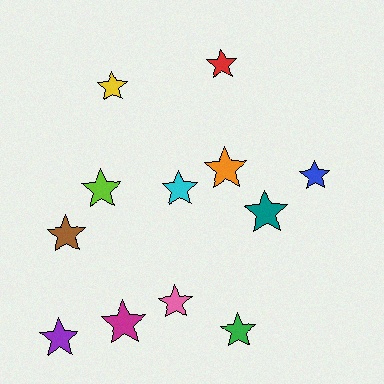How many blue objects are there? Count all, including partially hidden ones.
There is 1 blue object.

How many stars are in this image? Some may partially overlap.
There are 12 stars.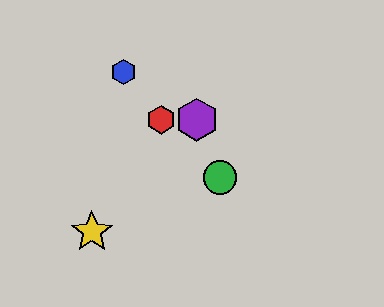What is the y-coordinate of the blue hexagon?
The blue hexagon is at y≈72.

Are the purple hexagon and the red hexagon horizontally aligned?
Yes, both are at y≈120.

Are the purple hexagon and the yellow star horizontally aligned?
No, the purple hexagon is at y≈120 and the yellow star is at y≈232.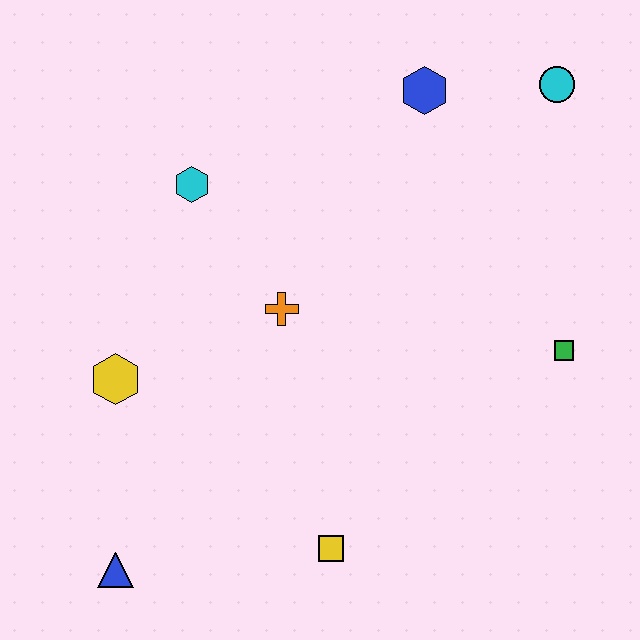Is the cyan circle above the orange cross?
Yes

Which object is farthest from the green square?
The blue triangle is farthest from the green square.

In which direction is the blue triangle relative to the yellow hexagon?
The blue triangle is below the yellow hexagon.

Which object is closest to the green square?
The cyan circle is closest to the green square.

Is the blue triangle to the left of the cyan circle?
Yes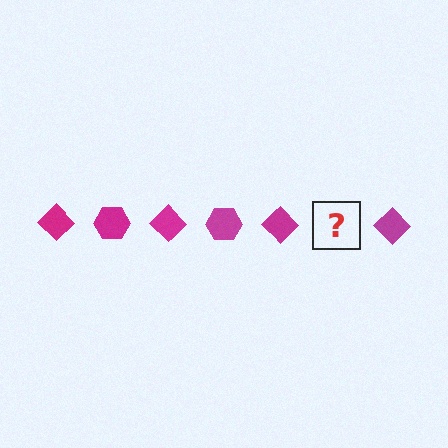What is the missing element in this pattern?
The missing element is a magenta hexagon.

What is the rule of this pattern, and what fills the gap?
The rule is that the pattern cycles through diamond, hexagon shapes in magenta. The gap should be filled with a magenta hexagon.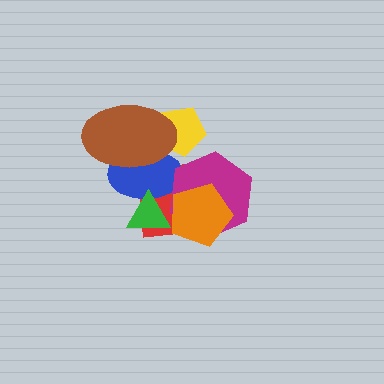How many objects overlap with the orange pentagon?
3 objects overlap with the orange pentagon.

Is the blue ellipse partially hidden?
Yes, it is partially covered by another shape.